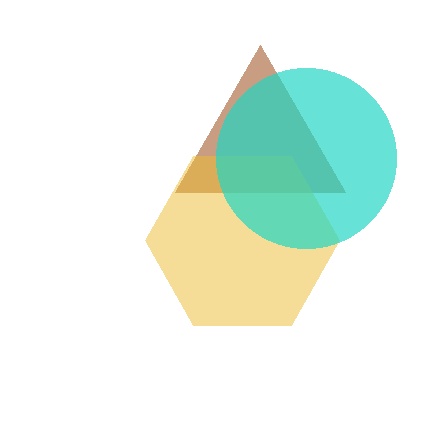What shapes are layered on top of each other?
The layered shapes are: a brown triangle, a yellow hexagon, a cyan circle.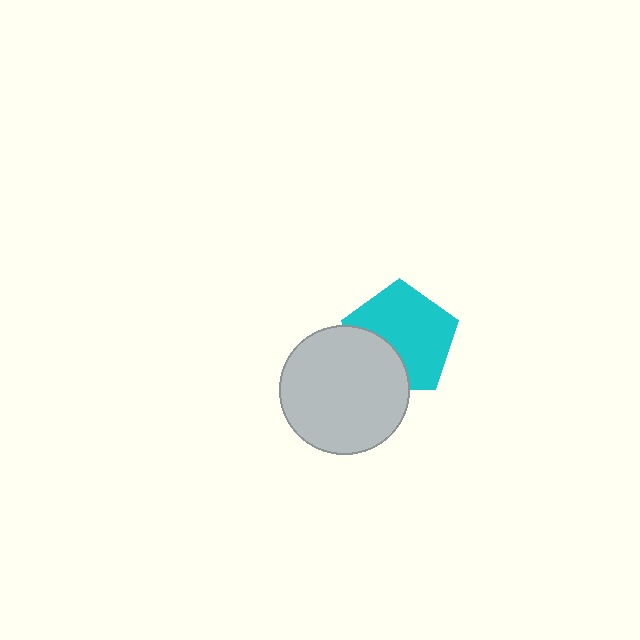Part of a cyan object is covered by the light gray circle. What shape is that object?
It is a pentagon.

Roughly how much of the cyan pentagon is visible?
Most of it is visible (roughly 70%).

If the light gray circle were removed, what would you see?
You would see the complete cyan pentagon.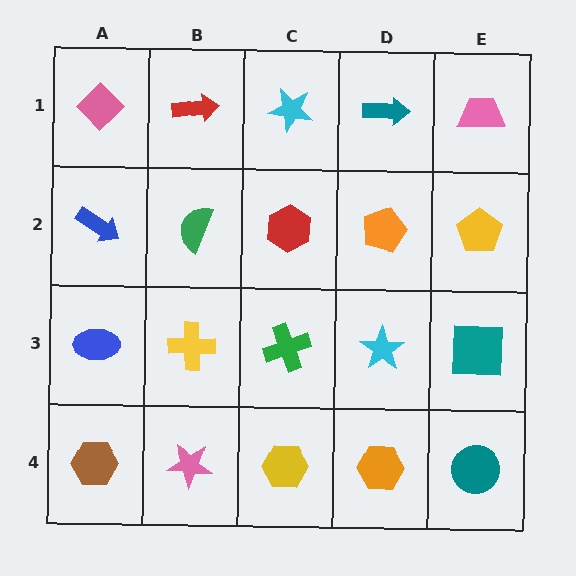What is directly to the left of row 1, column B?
A pink diamond.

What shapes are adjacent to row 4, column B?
A yellow cross (row 3, column B), a brown hexagon (row 4, column A), a yellow hexagon (row 4, column C).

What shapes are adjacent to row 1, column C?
A red hexagon (row 2, column C), a red arrow (row 1, column B), a teal arrow (row 1, column D).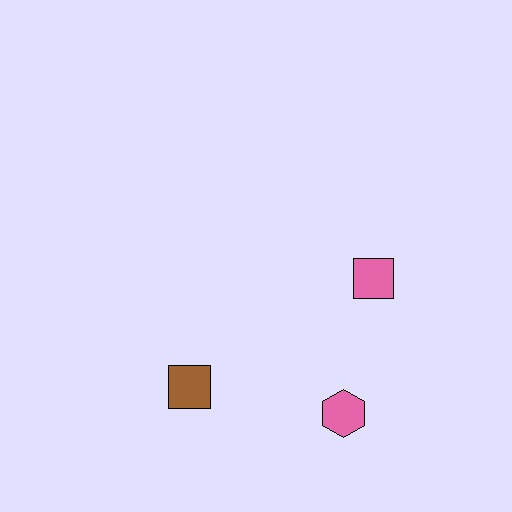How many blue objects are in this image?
There are no blue objects.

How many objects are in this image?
There are 3 objects.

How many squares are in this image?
There are 2 squares.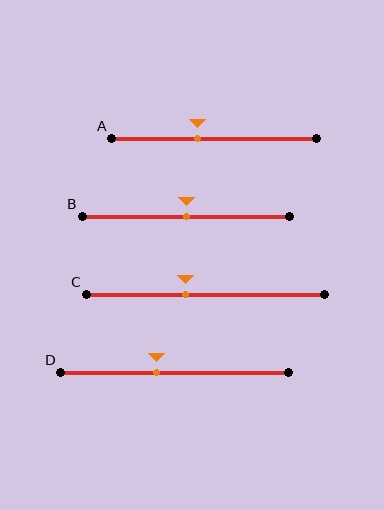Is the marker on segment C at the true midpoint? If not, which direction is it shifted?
No, the marker on segment C is shifted to the left by about 8% of the segment length.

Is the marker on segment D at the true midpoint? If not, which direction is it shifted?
No, the marker on segment D is shifted to the left by about 8% of the segment length.